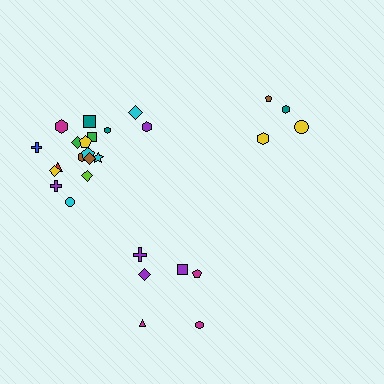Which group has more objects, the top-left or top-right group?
The top-left group.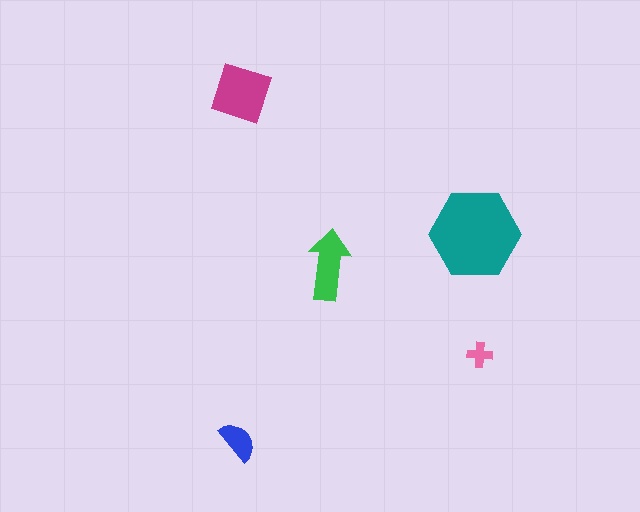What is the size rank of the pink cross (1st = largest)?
5th.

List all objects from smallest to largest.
The pink cross, the blue semicircle, the green arrow, the magenta diamond, the teal hexagon.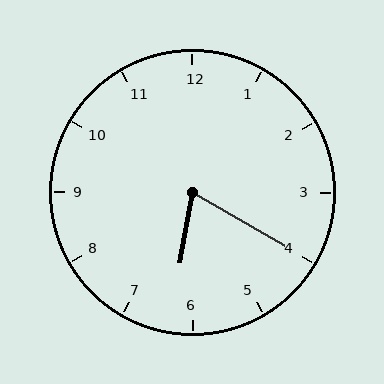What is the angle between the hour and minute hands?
Approximately 70 degrees.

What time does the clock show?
6:20.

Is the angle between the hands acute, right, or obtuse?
It is acute.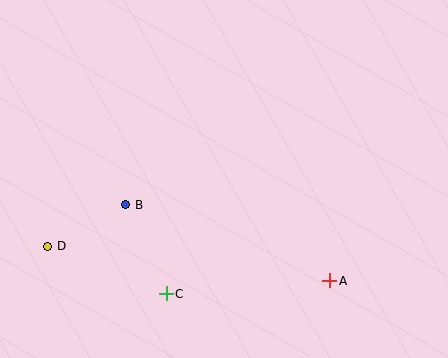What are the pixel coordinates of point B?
Point B is at (126, 205).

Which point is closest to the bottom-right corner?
Point A is closest to the bottom-right corner.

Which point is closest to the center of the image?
Point B at (126, 205) is closest to the center.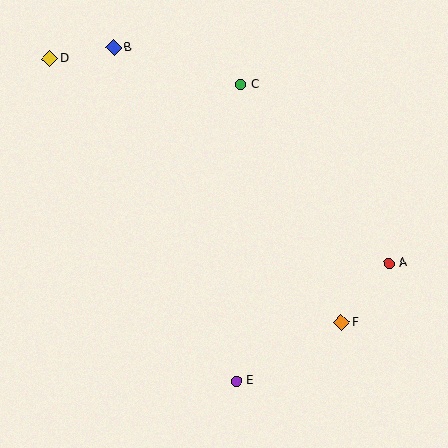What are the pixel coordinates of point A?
Point A is at (389, 263).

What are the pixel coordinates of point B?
Point B is at (113, 48).